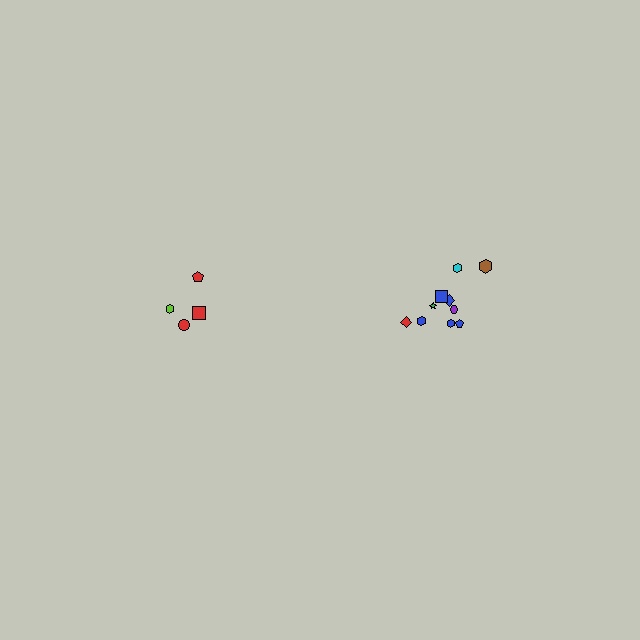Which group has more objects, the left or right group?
The right group.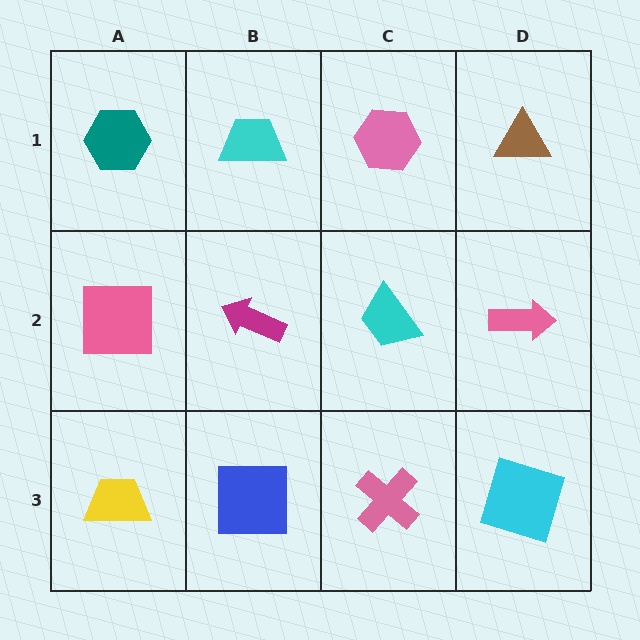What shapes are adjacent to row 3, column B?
A magenta arrow (row 2, column B), a yellow trapezoid (row 3, column A), a pink cross (row 3, column C).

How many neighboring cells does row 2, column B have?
4.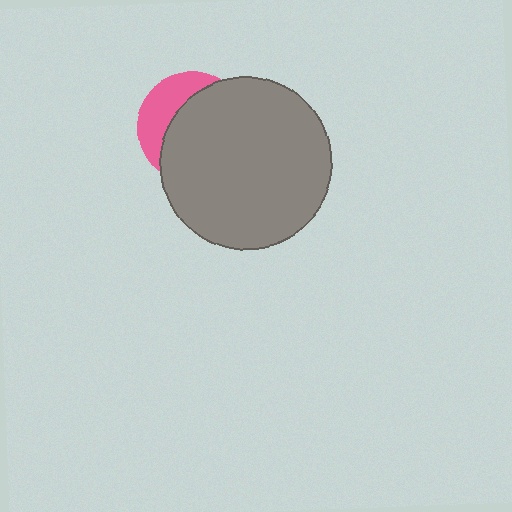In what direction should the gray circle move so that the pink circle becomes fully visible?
The gray circle should move toward the lower-right. That is the shortest direction to clear the overlap and leave the pink circle fully visible.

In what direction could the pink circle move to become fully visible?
The pink circle could move toward the upper-left. That would shift it out from behind the gray circle entirely.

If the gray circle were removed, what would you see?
You would see the complete pink circle.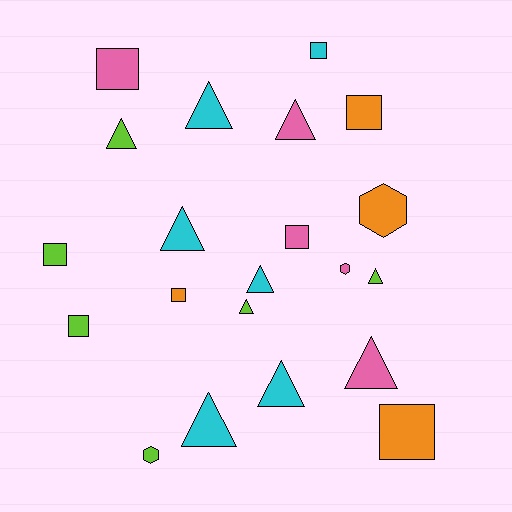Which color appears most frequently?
Cyan, with 6 objects.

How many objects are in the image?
There are 21 objects.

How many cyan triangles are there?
There are 5 cyan triangles.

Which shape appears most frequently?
Triangle, with 10 objects.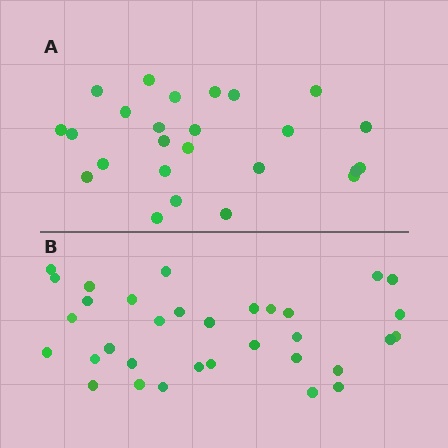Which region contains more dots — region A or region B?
Region B (the bottom region) has more dots.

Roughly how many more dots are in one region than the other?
Region B has roughly 8 or so more dots than region A.